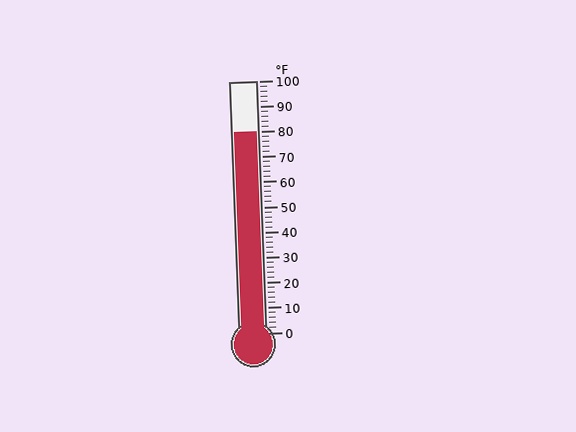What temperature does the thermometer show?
The thermometer shows approximately 80°F.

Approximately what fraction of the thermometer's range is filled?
The thermometer is filled to approximately 80% of its range.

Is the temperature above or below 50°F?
The temperature is above 50°F.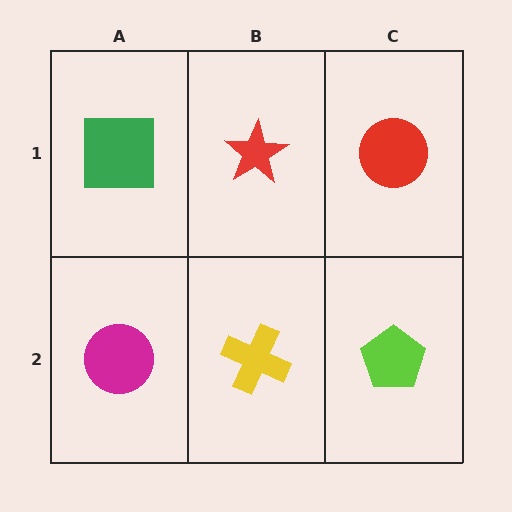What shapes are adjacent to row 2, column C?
A red circle (row 1, column C), a yellow cross (row 2, column B).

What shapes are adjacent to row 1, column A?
A magenta circle (row 2, column A), a red star (row 1, column B).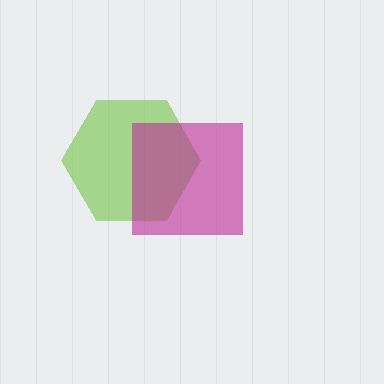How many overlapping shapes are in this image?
There are 2 overlapping shapes in the image.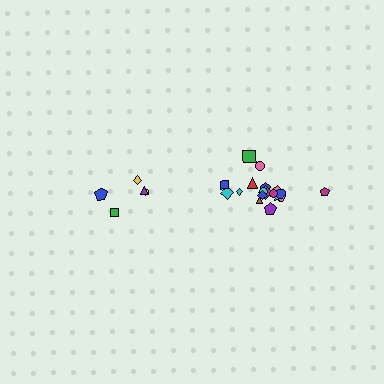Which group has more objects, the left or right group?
The right group.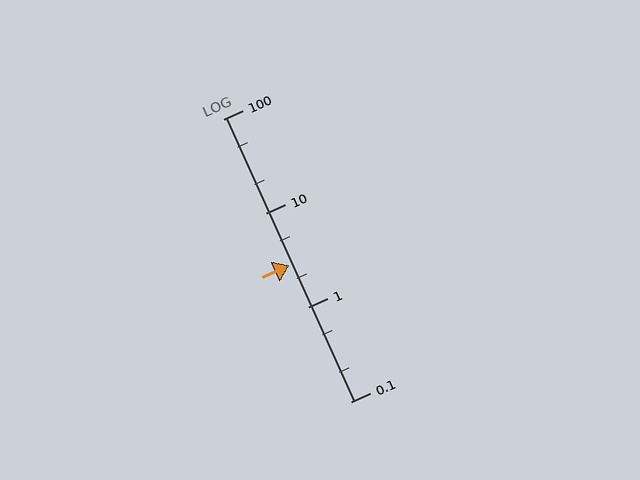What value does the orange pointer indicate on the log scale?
The pointer indicates approximately 2.8.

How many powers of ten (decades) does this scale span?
The scale spans 3 decades, from 0.1 to 100.